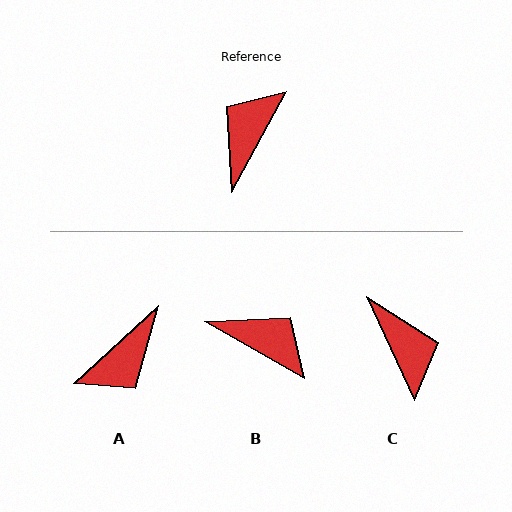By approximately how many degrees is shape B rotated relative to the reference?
Approximately 91 degrees clockwise.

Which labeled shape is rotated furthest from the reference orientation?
A, about 161 degrees away.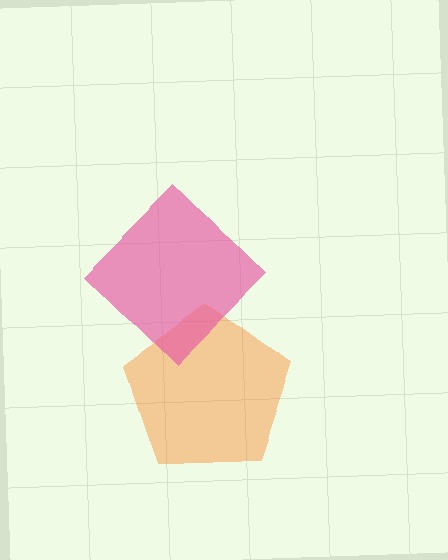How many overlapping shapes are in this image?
There are 2 overlapping shapes in the image.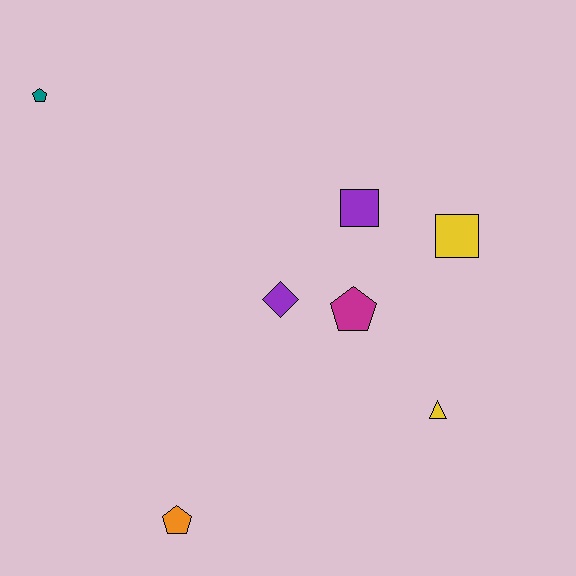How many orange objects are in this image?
There is 1 orange object.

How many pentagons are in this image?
There are 3 pentagons.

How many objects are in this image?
There are 7 objects.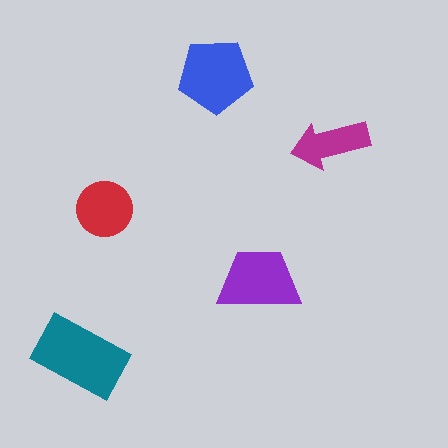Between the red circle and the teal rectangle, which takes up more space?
The teal rectangle.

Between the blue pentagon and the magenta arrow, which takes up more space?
The blue pentagon.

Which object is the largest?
The teal rectangle.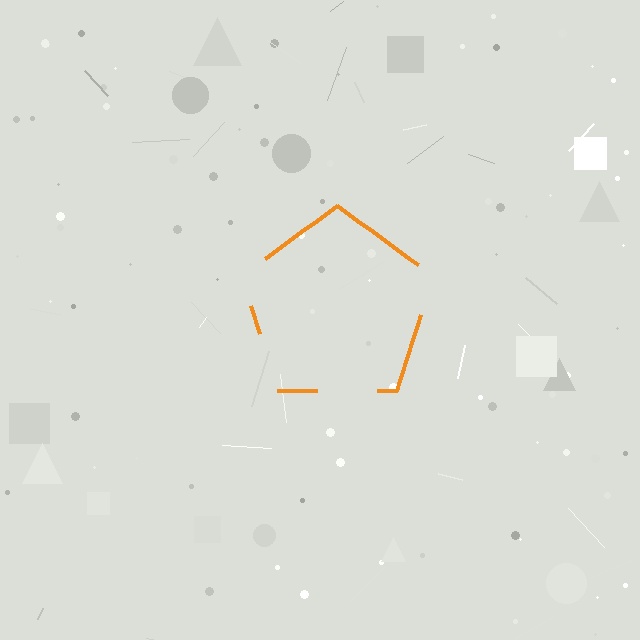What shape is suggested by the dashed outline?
The dashed outline suggests a pentagon.